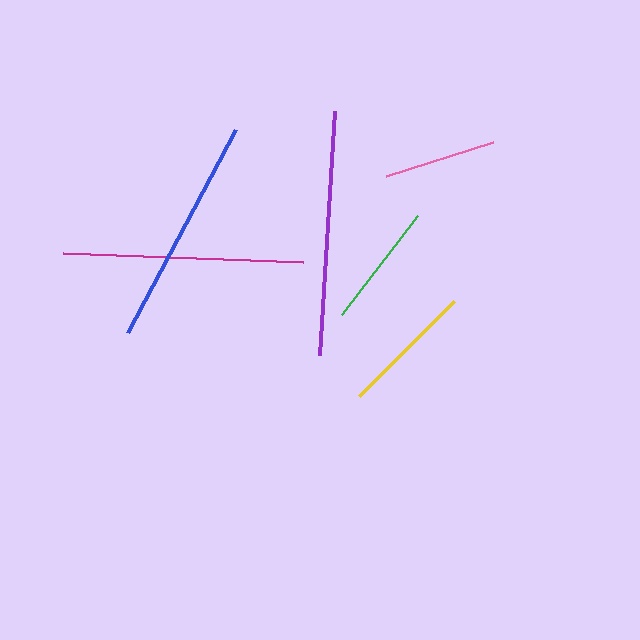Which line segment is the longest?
The purple line is the longest at approximately 244 pixels.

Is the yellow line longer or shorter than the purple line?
The purple line is longer than the yellow line.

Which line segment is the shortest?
The pink line is the shortest at approximately 112 pixels.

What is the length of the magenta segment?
The magenta segment is approximately 240 pixels long.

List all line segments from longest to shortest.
From longest to shortest: purple, magenta, blue, yellow, green, pink.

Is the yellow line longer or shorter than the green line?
The yellow line is longer than the green line.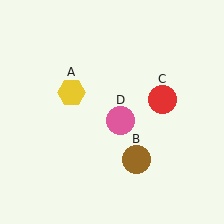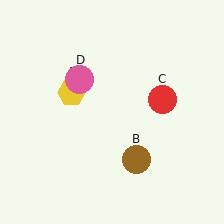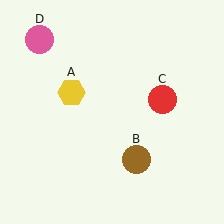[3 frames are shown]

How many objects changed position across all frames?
1 object changed position: pink circle (object D).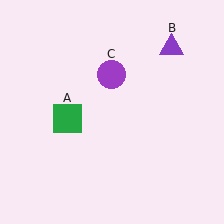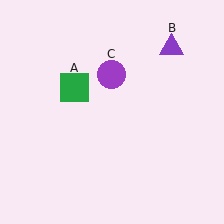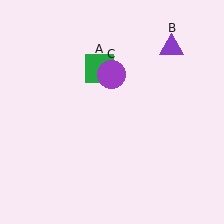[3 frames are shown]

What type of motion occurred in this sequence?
The green square (object A) rotated clockwise around the center of the scene.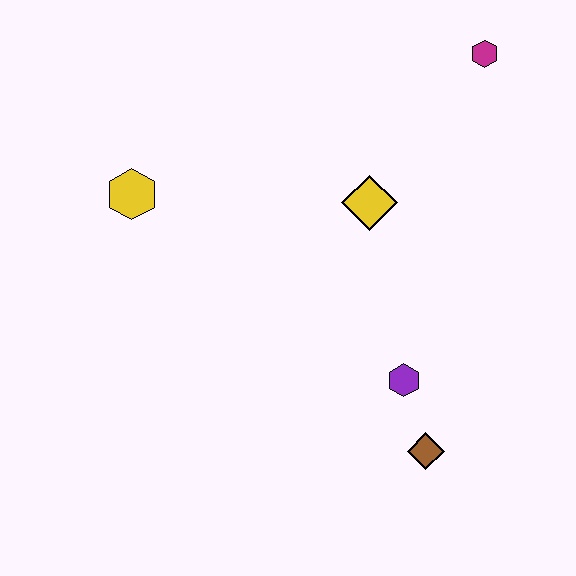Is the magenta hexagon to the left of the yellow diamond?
No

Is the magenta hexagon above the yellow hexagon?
Yes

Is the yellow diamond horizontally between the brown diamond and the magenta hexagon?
No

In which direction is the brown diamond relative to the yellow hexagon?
The brown diamond is to the right of the yellow hexagon.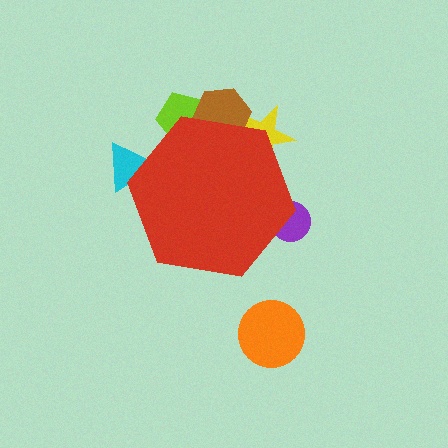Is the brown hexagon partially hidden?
Yes, the brown hexagon is partially hidden behind the red hexagon.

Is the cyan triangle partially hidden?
Yes, the cyan triangle is partially hidden behind the red hexagon.